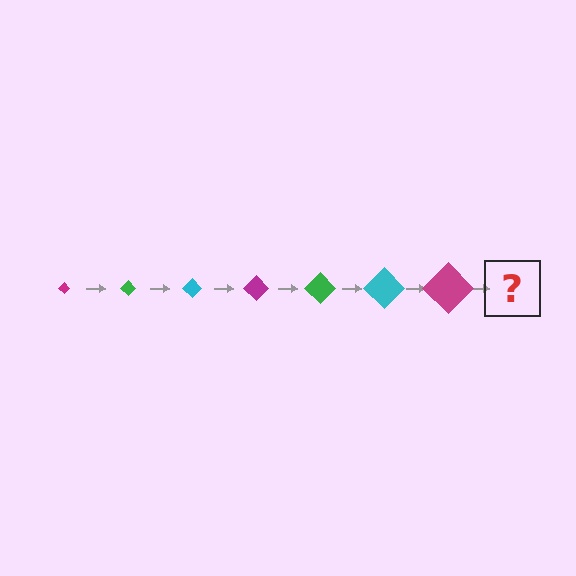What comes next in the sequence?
The next element should be a green diamond, larger than the previous one.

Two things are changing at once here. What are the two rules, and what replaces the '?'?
The two rules are that the diamond grows larger each step and the color cycles through magenta, green, and cyan. The '?' should be a green diamond, larger than the previous one.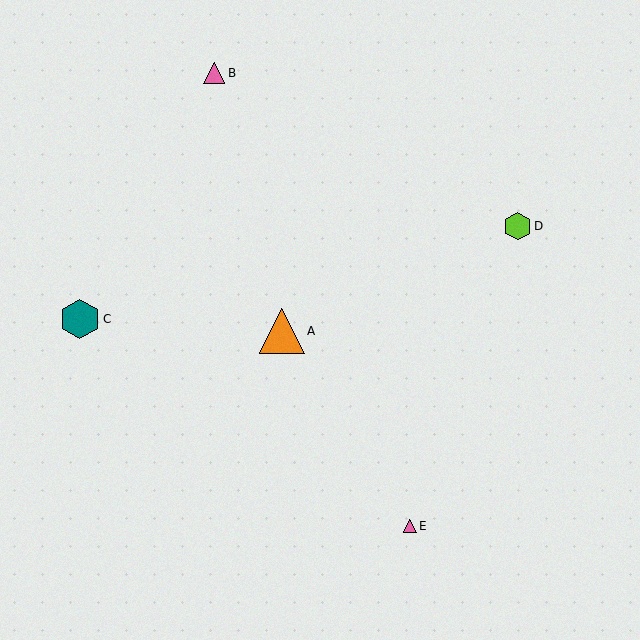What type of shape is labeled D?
Shape D is a lime hexagon.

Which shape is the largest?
The orange triangle (labeled A) is the largest.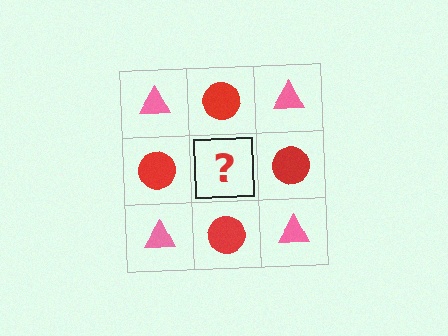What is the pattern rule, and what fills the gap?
The rule is that it alternates pink triangle and red circle in a checkerboard pattern. The gap should be filled with a pink triangle.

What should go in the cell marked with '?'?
The missing cell should contain a pink triangle.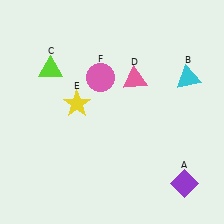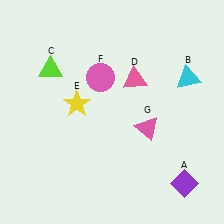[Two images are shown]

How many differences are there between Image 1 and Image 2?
There is 1 difference between the two images.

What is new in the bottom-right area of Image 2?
A pink triangle (G) was added in the bottom-right area of Image 2.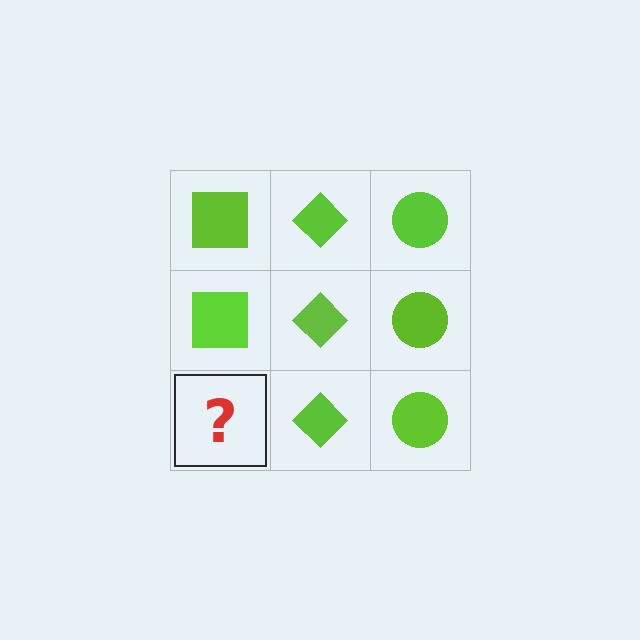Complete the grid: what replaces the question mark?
The question mark should be replaced with a lime square.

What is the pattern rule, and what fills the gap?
The rule is that each column has a consistent shape. The gap should be filled with a lime square.